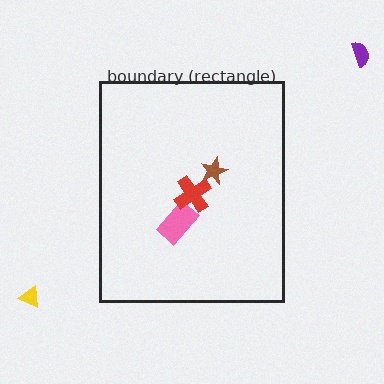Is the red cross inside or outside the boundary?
Inside.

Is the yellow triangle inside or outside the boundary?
Outside.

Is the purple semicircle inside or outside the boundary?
Outside.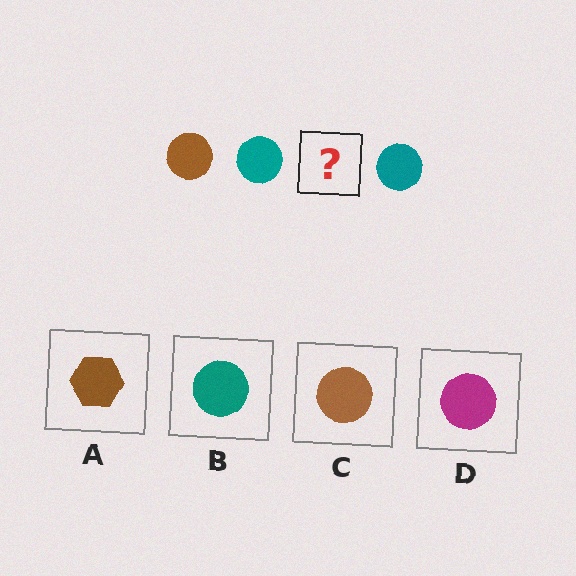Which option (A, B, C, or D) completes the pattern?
C.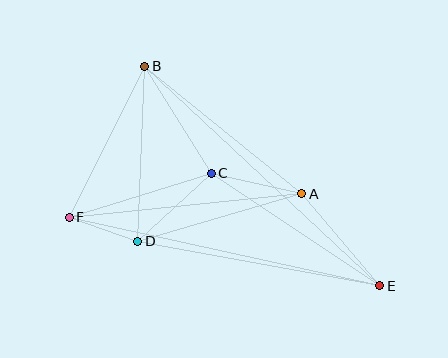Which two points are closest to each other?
Points D and F are closest to each other.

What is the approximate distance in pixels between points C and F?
The distance between C and F is approximately 148 pixels.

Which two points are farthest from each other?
Points B and E are farthest from each other.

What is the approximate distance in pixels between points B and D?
The distance between B and D is approximately 175 pixels.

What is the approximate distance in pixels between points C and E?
The distance between C and E is approximately 202 pixels.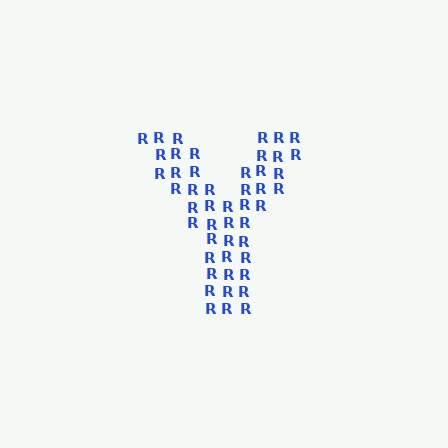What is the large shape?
The large shape is the letter Y.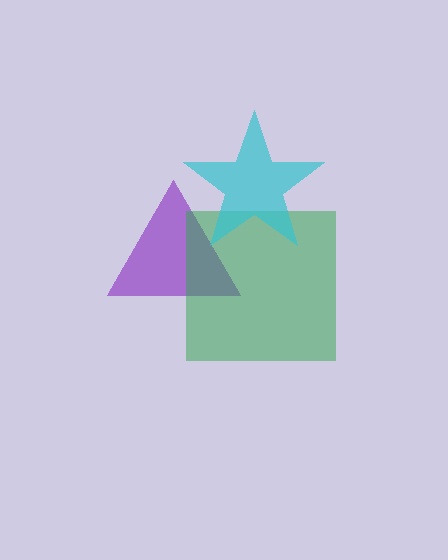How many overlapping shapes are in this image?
There are 3 overlapping shapes in the image.